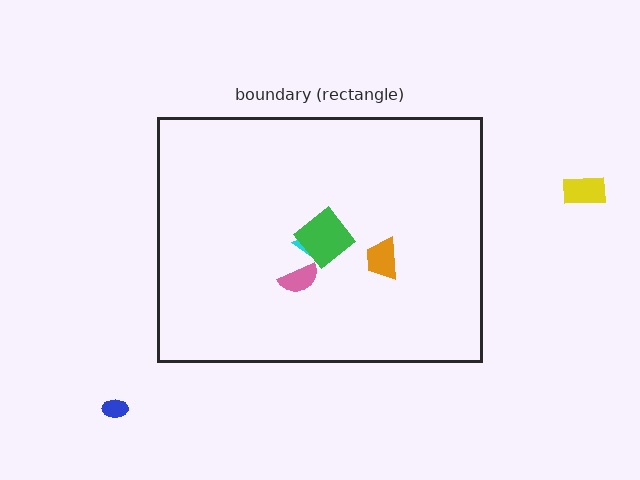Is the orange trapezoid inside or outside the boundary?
Inside.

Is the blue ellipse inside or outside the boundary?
Outside.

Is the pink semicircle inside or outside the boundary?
Inside.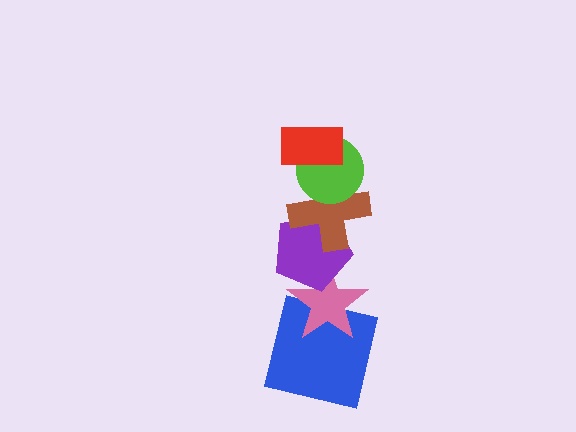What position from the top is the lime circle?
The lime circle is 2nd from the top.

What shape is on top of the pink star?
The purple pentagon is on top of the pink star.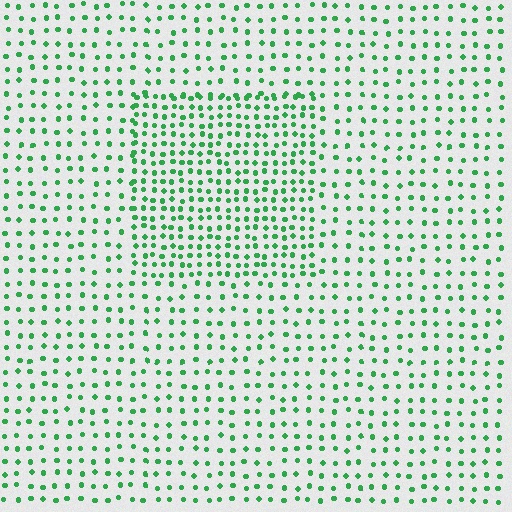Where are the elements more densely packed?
The elements are more densely packed inside the rectangle boundary.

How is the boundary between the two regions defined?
The boundary is defined by a change in element density (approximately 1.8x ratio). All elements are the same color, size, and shape.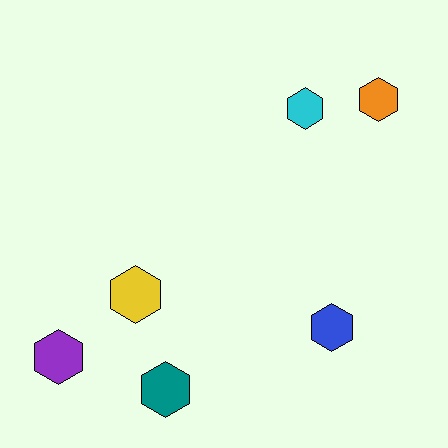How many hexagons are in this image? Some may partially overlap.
There are 6 hexagons.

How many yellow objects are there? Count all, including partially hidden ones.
There is 1 yellow object.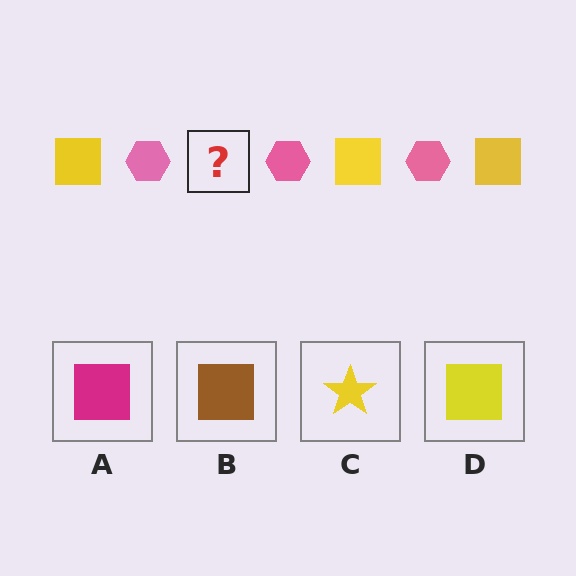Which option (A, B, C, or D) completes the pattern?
D.